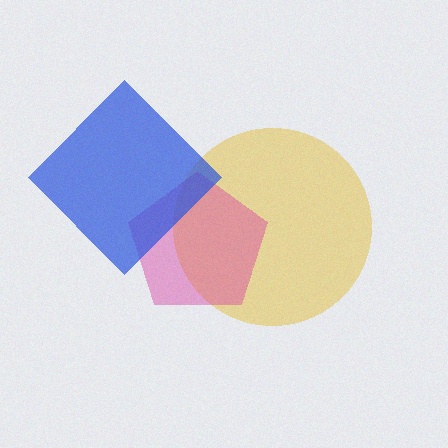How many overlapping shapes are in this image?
There are 3 overlapping shapes in the image.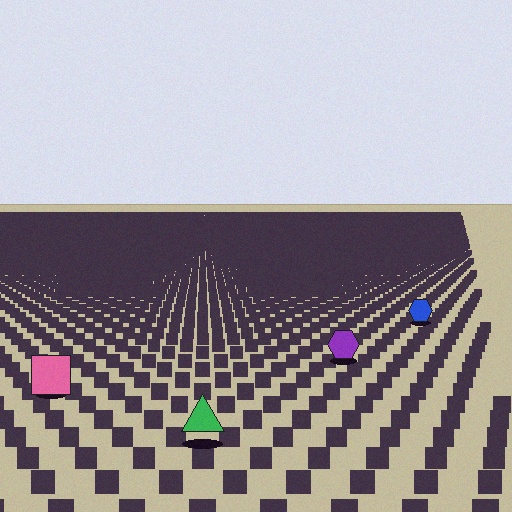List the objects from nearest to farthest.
From nearest to farthest: the green triangle, the pink square, the purple hexagon, the blue hexagon.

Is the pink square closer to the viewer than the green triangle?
No. The green triangle is closer — you can tell from the texture gradient: the ground texture is coarser near it.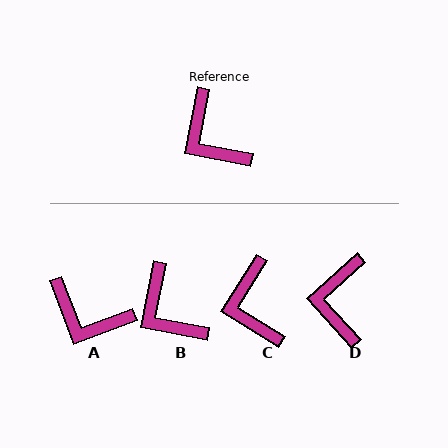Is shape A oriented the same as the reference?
No, it is off by about 32 degrees.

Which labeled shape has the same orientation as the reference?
B.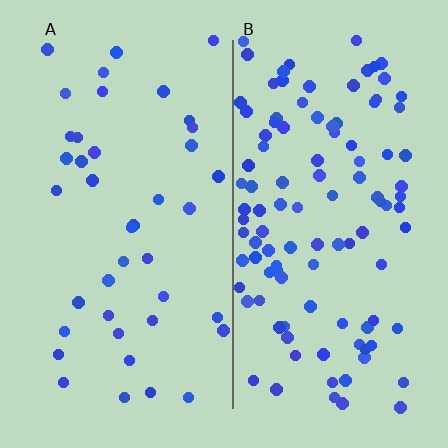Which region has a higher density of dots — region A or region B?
B (the right).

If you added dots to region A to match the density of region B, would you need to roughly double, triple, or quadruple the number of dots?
Approximately triple.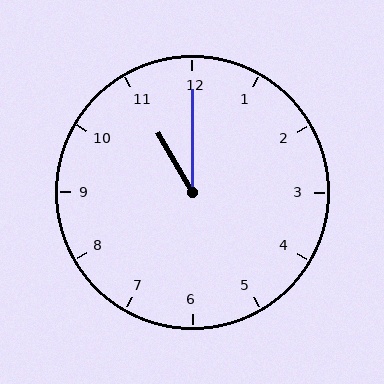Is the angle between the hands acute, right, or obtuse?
It is acute.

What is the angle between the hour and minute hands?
Approximately 30 degrees.